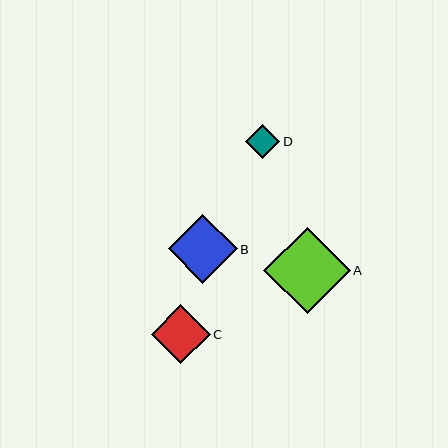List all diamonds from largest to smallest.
From largest to smallest: A, B, C, D.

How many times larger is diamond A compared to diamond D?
Diamond A is approximately 2.5 times the size of diamond D.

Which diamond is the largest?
Diamond A is the largest with a size of approximately 86 pixels.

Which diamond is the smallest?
Diamond D is the smallest with a size of approximately 34 pixels.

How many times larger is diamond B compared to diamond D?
Diamond B is approximately 2.0 times the size of diamond D.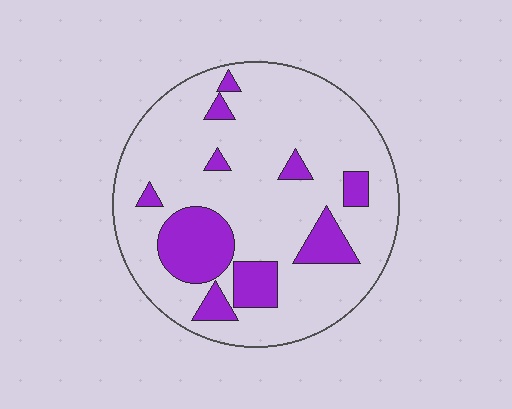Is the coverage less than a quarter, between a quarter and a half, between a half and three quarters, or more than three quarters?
Less than a quarter.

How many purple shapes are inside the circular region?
10.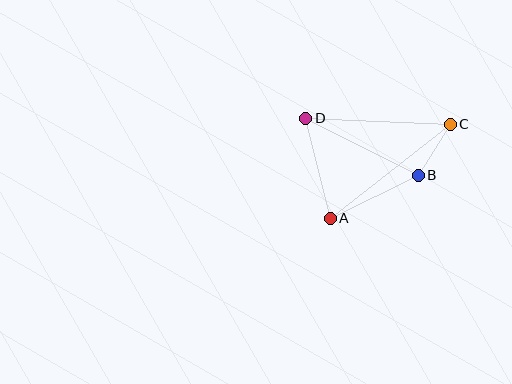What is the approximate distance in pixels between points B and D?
The distance between B and D is approximately 126 pixels.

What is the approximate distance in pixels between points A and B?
The distance between A and B is approximately 98 pixels.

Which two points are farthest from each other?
Points A and C are farthest from each other.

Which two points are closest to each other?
Points B and C are closest to each other.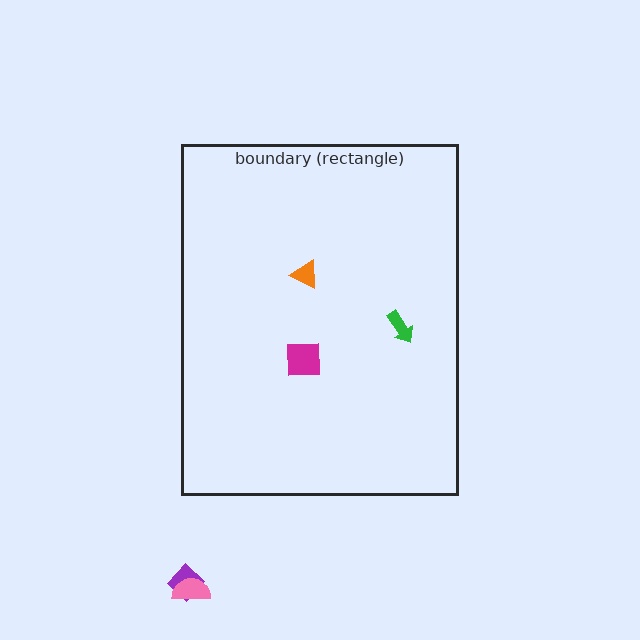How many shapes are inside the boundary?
3 inside, 2 outside.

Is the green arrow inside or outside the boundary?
Inside.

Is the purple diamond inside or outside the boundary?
Outside.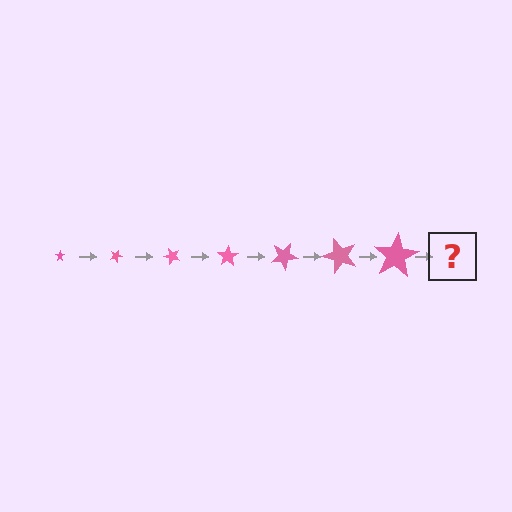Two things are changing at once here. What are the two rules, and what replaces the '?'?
The two rules are that the star grows larger each step and it rotates 25 degrees each step. The '?' should be a star, larger than the previous one and rotated 175 degrees from the start.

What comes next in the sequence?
The next element should be a star, larger than the previous one and rotated 175 degrees from the start.